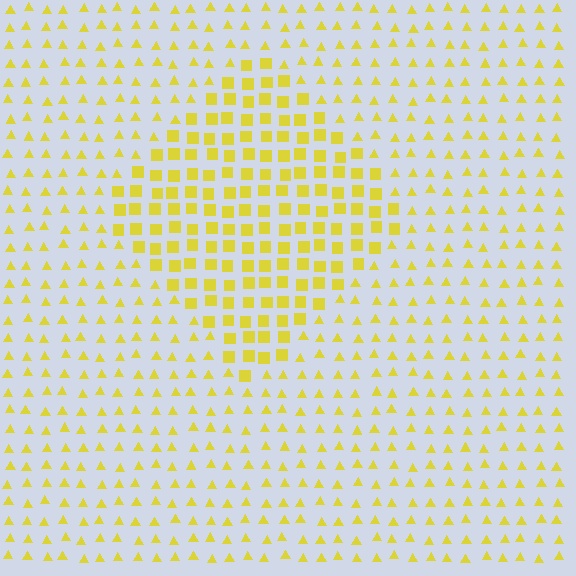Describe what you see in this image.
The image is filled with small yellow elements arranged in a uniform grid. A diamond-shaped region contains squares, while the surrounding area contains triangles. The boundary is defined purely by the change in element shape.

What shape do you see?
I see a diamond.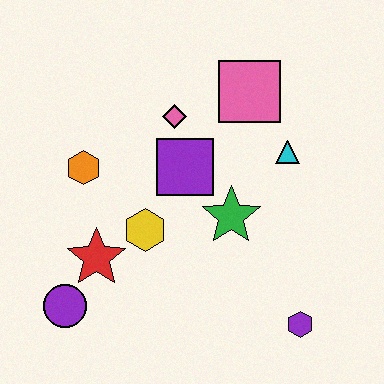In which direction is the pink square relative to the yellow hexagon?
The pink square is above the yellow hexagon.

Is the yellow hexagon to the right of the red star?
Yes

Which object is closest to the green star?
The purple square is closest to the green star.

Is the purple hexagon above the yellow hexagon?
No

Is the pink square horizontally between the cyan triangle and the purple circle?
Yes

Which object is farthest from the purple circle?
The pink square is farthest from the purple circle.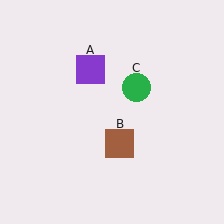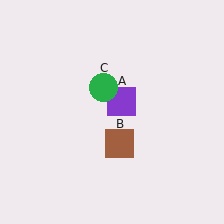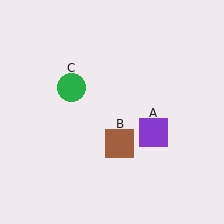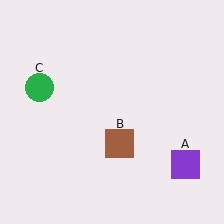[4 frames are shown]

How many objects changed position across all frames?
2 objects changed position: purple square (object A), green circle (object C).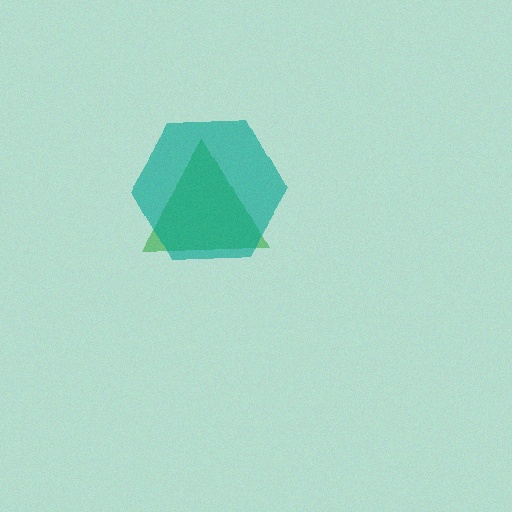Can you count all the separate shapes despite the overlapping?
Yes, there are 2 separate shapes.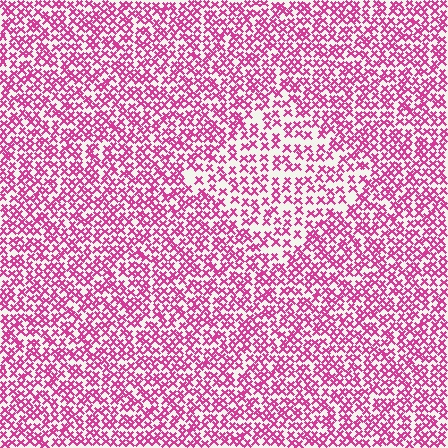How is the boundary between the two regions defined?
The boundary is defined by a change in element density (approximately 1.7x ratio). All elements are the same color, size, and shape.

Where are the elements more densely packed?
The elements are more densely packed outside the diamond boundary.